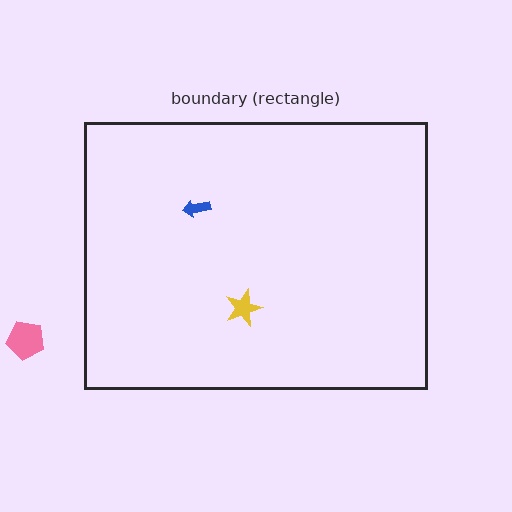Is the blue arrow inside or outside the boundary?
Inside.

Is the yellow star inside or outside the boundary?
Inside.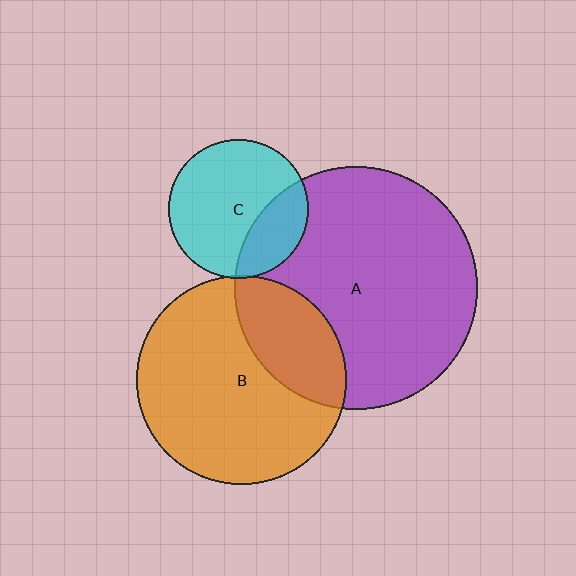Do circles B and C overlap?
Yes.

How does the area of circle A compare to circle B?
Approximately 1.3 times.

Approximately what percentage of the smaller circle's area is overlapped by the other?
Approximately 5%.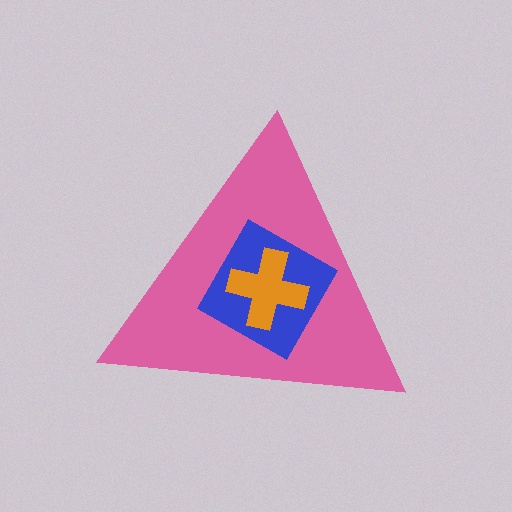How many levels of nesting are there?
3.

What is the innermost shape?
The orange cross.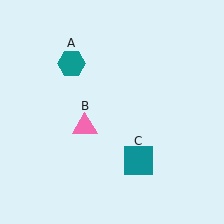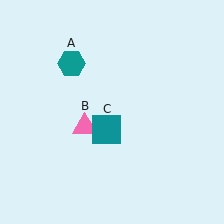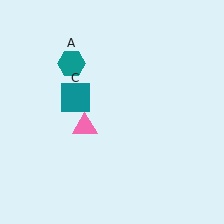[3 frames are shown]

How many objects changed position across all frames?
1 object changed position: teal square (object C).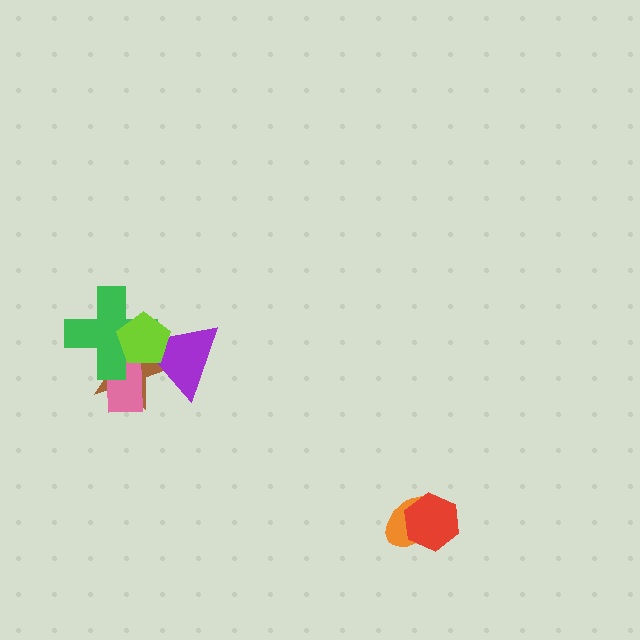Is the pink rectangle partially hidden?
Yes, it is partially covered by another shape.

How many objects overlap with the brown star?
4 objects overlap with the brown star.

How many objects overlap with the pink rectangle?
4 objects overlap with the pink rectangle.